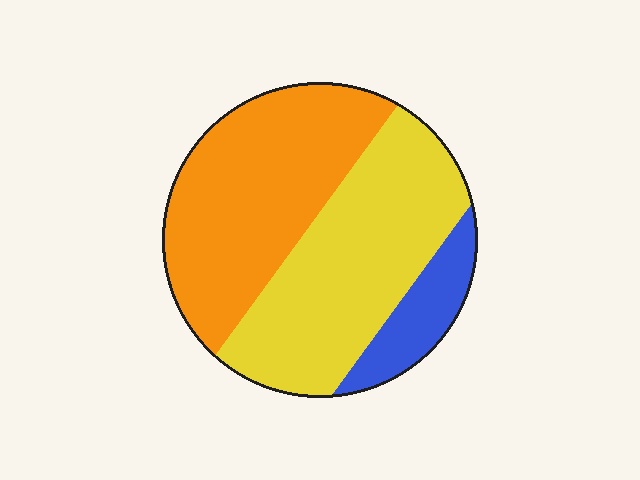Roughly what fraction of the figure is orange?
Orange covers around 45% of the figure.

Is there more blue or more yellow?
Yellow.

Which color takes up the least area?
Blue, at roughly 10%.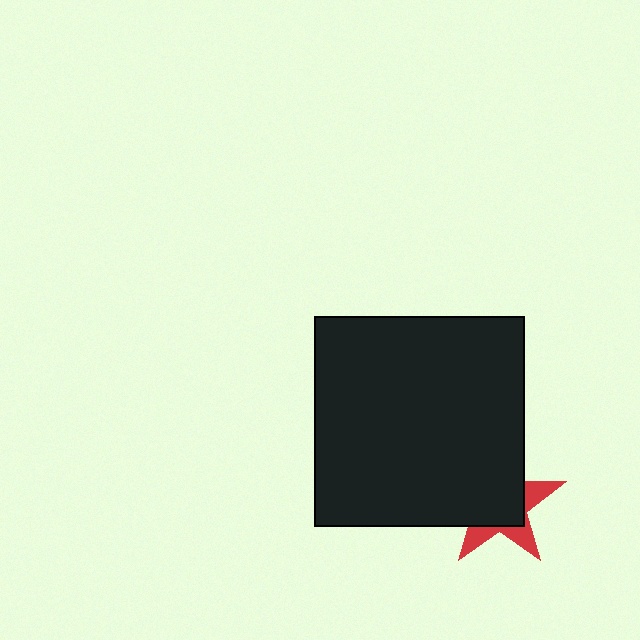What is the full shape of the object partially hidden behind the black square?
The partially hidden object is a red star.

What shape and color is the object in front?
The object in front is a black square.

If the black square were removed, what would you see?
You would see the complete red star.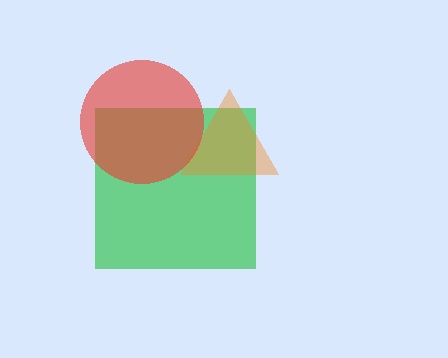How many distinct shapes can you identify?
There are 3 distinct shapes: a green square, an orange triangle, a red circle.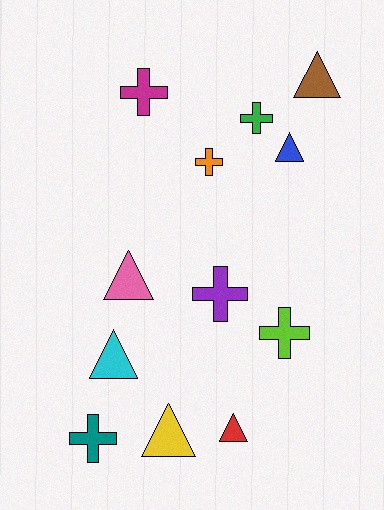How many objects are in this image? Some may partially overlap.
There are 12 objects.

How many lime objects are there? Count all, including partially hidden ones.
There is 1 lime object.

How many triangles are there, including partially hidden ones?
There are 6 triangles.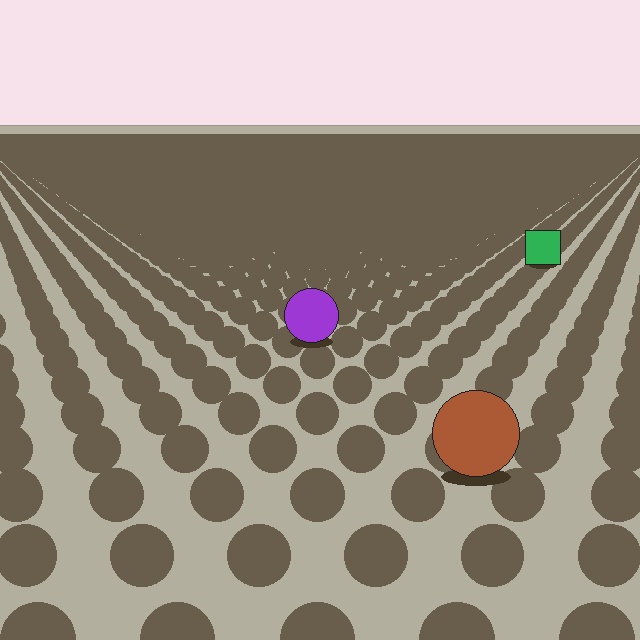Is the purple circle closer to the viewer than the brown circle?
No. The brown circle is closer — you can tell from the texture gradient: the ground texture is coarser near it.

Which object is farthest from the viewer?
The green square is farthest from the viewer. It appears smaller and the ground texture around it is denser.